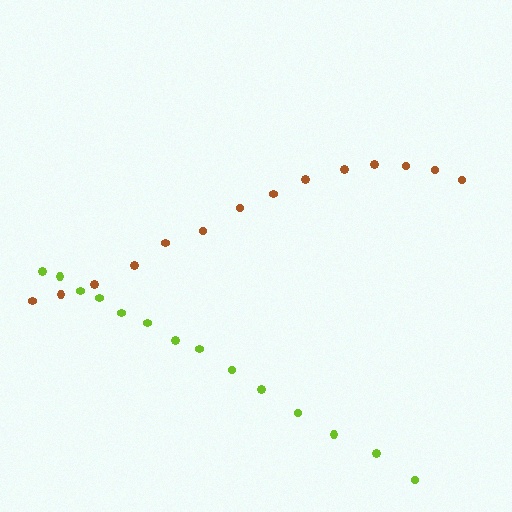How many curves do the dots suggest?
There are 2 distinct paths.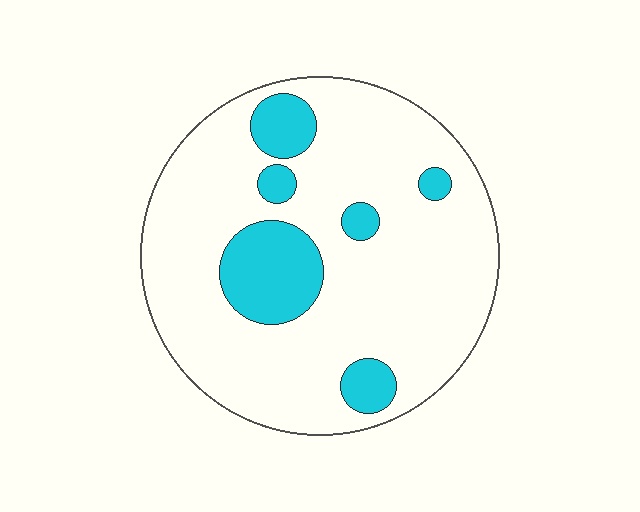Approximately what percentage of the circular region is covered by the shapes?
Approximately 20%.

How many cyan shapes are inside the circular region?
6.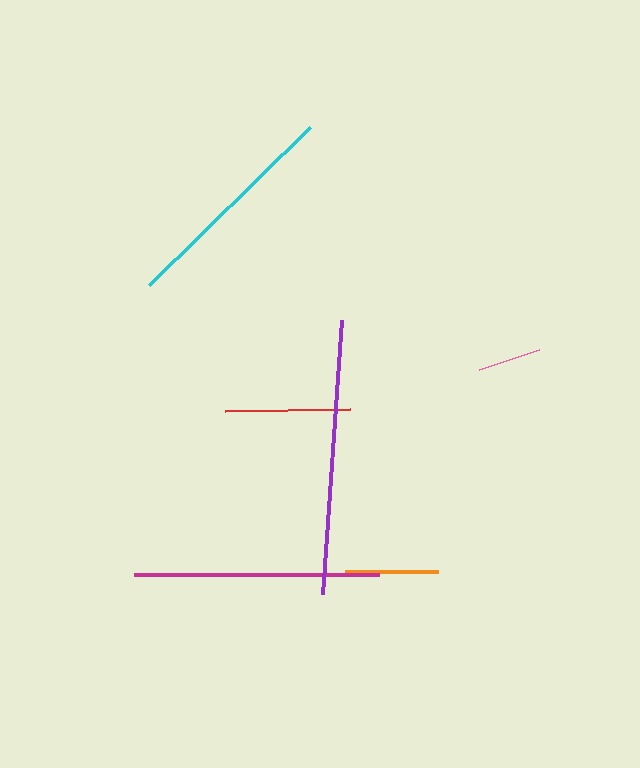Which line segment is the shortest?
The pink line is the shortest at approximately 63 pixels.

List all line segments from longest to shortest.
From longest to shortest: purple, magenta, cyan, red, orange, pink.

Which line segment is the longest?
The purple line is the longest at approximately 275 pixels.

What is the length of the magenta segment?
The magenta segment is approximately 245 pixels long.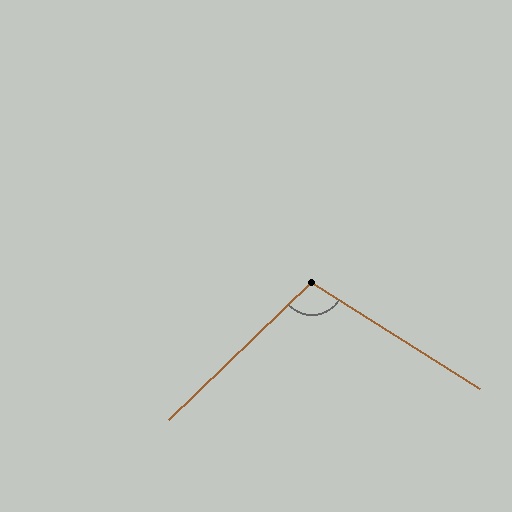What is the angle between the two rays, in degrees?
Approximately 104 degrees.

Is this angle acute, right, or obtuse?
It is obtuse.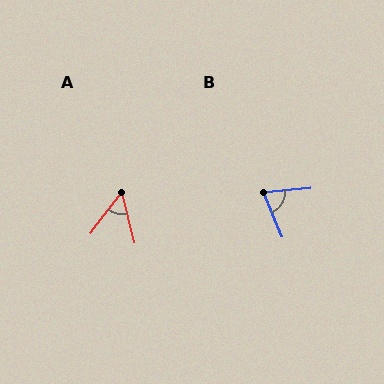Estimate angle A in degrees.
Approximately 51 degrees.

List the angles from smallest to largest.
A (51°), B (73°).